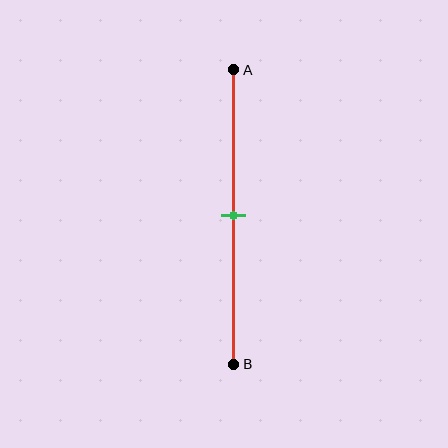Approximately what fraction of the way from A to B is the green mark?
The green mark is approximately 50% of the way from A to B.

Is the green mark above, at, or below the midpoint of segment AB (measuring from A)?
The green mark is approximately at the midpoint of segment AB.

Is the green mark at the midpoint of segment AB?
Yes, the mark is approximately at the midpoint.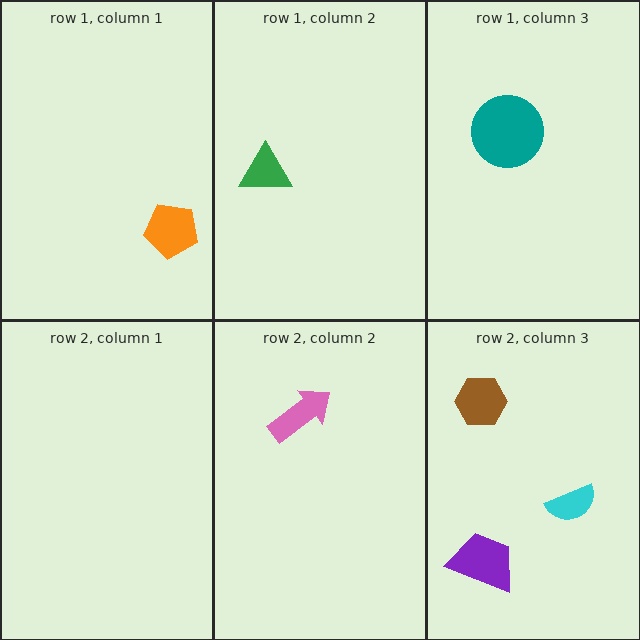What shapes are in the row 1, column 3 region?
The teal circle.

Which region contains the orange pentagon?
The row 1, column 1 region.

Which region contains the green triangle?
The row 1, column 2 region.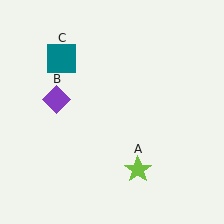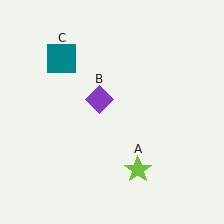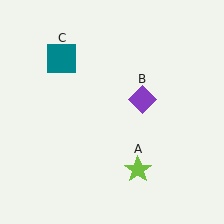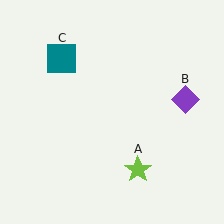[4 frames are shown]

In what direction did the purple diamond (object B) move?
The purple diamond (object B) moved right.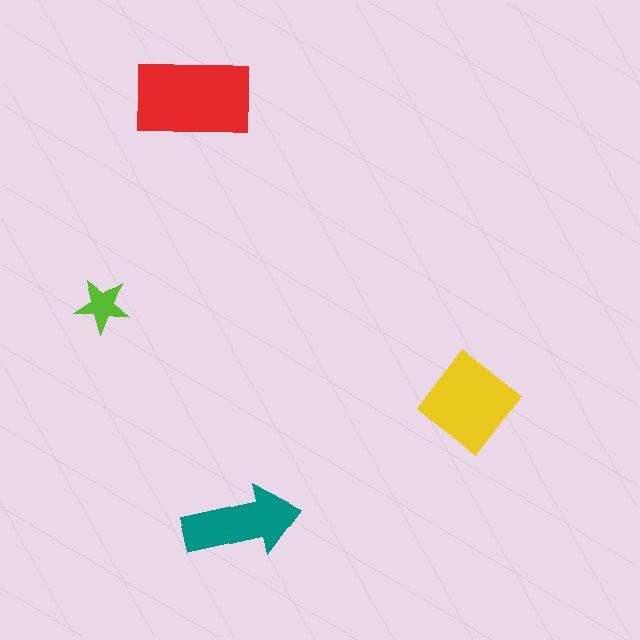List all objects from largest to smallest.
The red rectangle, the yellow diamond, the teal arrow, the lime star.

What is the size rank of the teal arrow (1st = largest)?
3rd.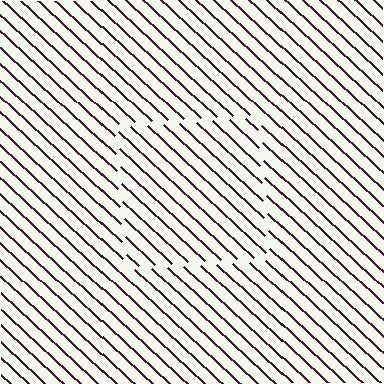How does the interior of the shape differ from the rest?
The interior of the shape contains the same grating, shifted by half a period — the contour is defined by the phase discontinuity where line-ends from the inner and outer gratings abut.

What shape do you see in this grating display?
An illusory square. The interior of the shape contains the same grating, shifted by half a period — the contour is defined by the phase discontinuity where line-ends from the inner and outer gratings abut.